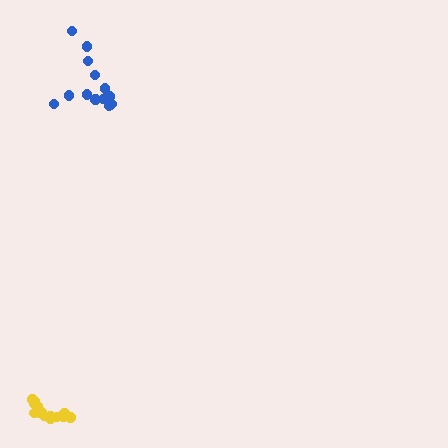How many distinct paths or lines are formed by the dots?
There are 2 distinct paths.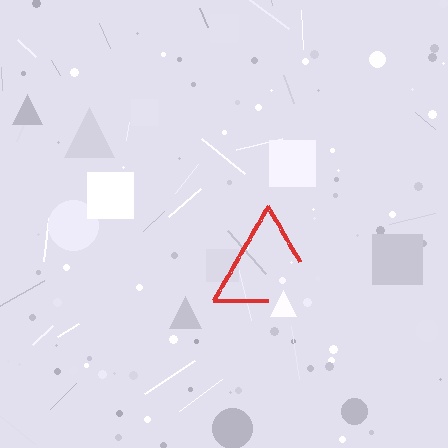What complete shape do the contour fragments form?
The contour fragments form a triangle.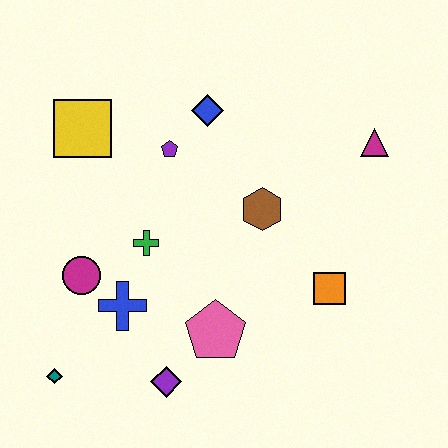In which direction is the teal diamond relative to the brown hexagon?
The teal diamond is to the left of the brown hexagon.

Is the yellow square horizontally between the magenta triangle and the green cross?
No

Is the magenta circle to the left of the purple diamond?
Yes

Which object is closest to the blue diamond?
The purple pentagon is closest to the blue diamond.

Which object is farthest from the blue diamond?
The teal diamond is farthest from the blue diamond.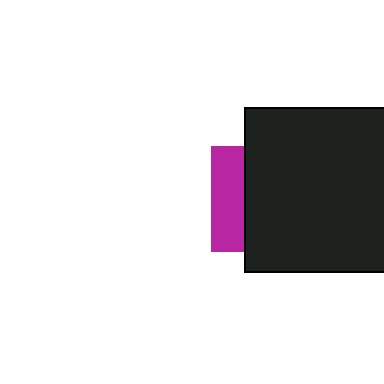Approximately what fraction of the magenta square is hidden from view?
Roughly 70% of the magenta square is hidden behind the black square.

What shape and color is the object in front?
The object in front is a black square.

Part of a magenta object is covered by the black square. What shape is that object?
It is a square.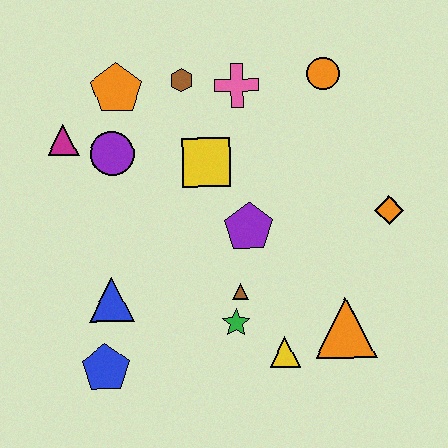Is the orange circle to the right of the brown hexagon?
Yes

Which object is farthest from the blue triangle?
The orange circle is farthest from the blue triangle.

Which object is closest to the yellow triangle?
The green star is closest to the yellow triangle.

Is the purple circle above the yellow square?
Yes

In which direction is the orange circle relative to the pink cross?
The orange circle is to the right of the pink cross.